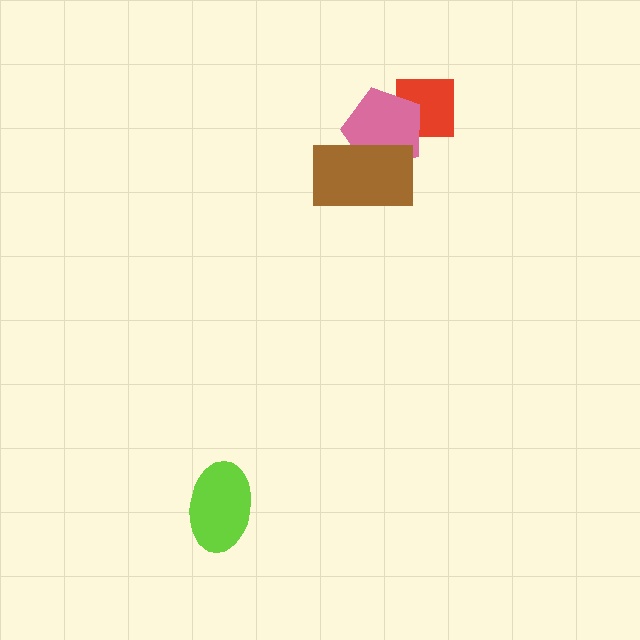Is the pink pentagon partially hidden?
Yes, it is partially covered by another shape.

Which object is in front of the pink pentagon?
The brown rectangle is in front of the pink pentagon.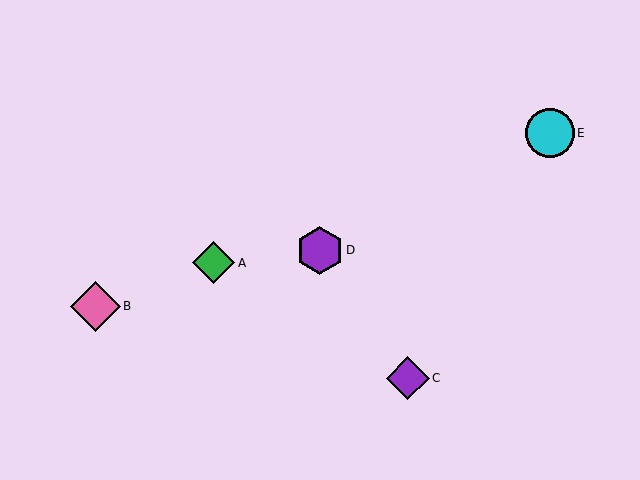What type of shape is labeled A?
Shape A is a green diamond.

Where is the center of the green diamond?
The center of the green diamond is at (214, 263).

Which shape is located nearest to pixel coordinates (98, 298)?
The pink diamond (labeled B) at (96, 306) is nearest to that location.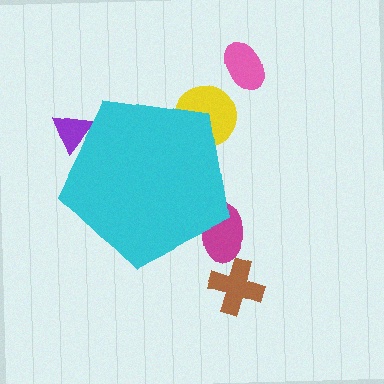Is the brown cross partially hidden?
No, the brown cross is fully visible.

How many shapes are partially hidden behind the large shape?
3 shapes are partially hidden.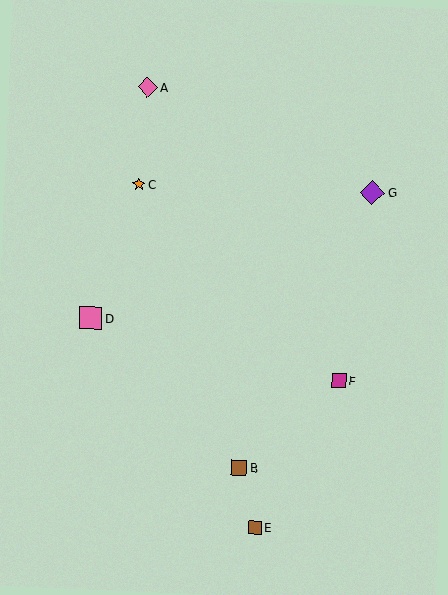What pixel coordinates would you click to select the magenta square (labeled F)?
Click at (339, 381) to select the magenta square F.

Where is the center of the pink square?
The center of the pink square is at (91, 318).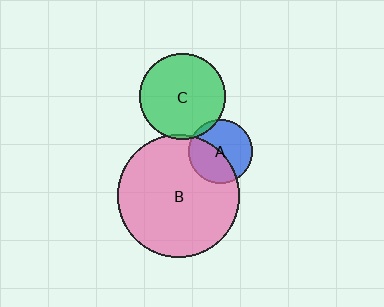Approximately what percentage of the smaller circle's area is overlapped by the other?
Approximately 5%.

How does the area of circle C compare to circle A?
Approximately 1.8 times.